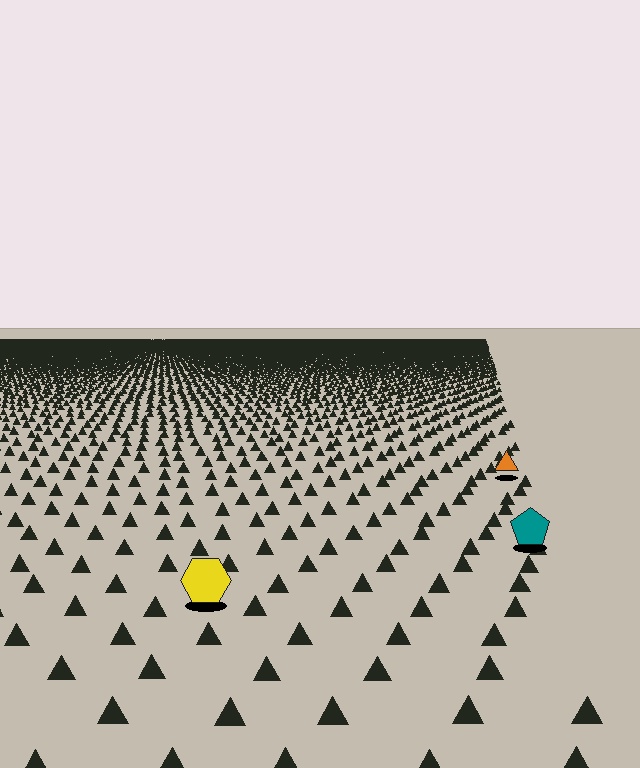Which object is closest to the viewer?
The yellow hexagon is closest. The texture marks near it are larger and more spread out.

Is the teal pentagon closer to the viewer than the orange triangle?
Yes. The teal pentagon is closer — you can tell from the texture gradient: the ground texture is coarser near it.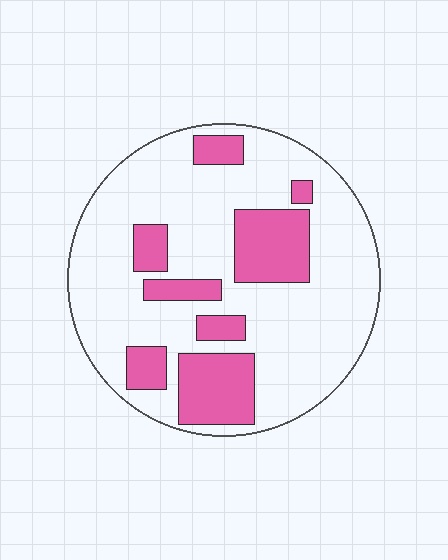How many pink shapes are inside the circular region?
8.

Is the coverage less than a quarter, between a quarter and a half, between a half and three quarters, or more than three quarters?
Between a quarter and a half.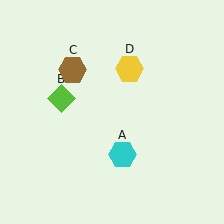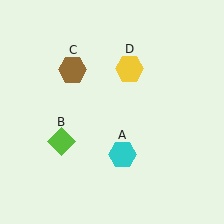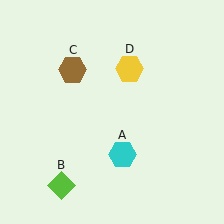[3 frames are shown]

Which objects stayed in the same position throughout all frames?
Cyan hexagon (object A) and brown hexagon (object C) and yellow hexagon (object D) remained stationary.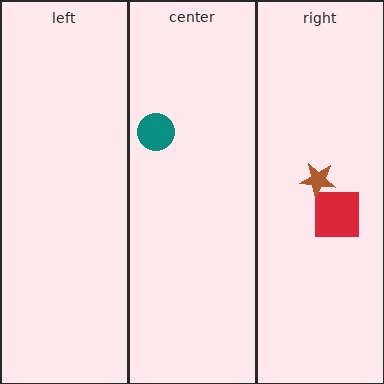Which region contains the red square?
The right region.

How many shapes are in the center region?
1.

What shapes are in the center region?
The teal circle.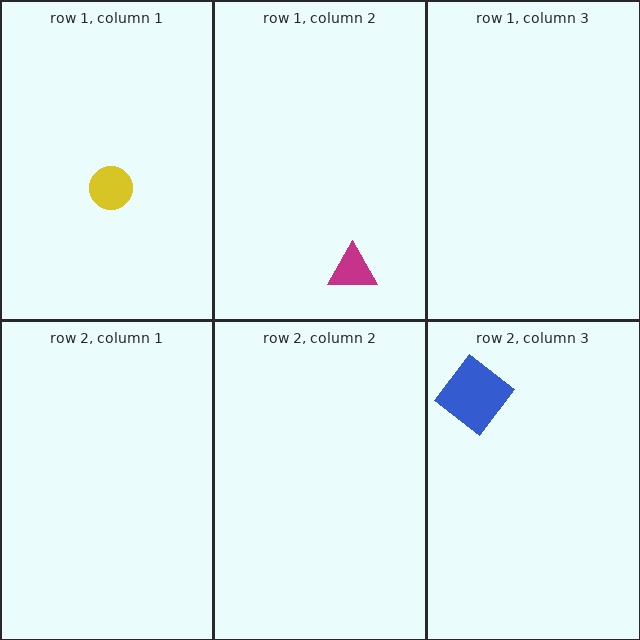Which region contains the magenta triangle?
The row 1, column 2 region.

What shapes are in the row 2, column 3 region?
The blue diamond.